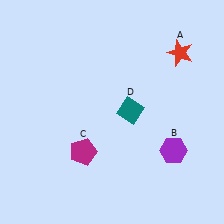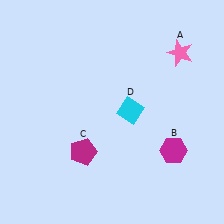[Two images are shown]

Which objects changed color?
A changed from red to pink. B changed from purple to magenta. D changed from teal to cyan.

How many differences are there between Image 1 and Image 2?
There are 3 differences between the two images.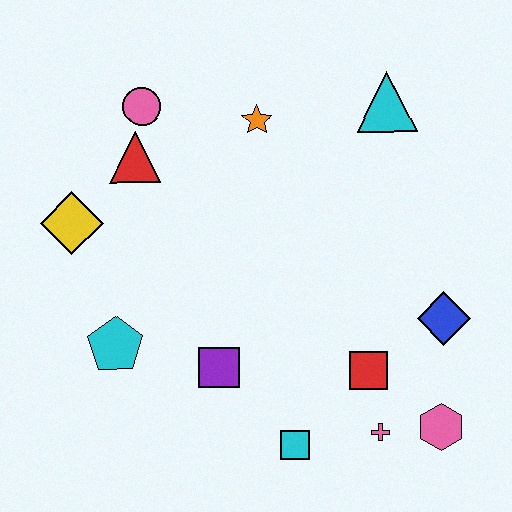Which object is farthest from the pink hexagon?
The pink circle is farthest from the pink hexagon.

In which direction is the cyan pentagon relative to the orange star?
The cyan pentagon is below the orange star.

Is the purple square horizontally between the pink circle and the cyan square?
Yes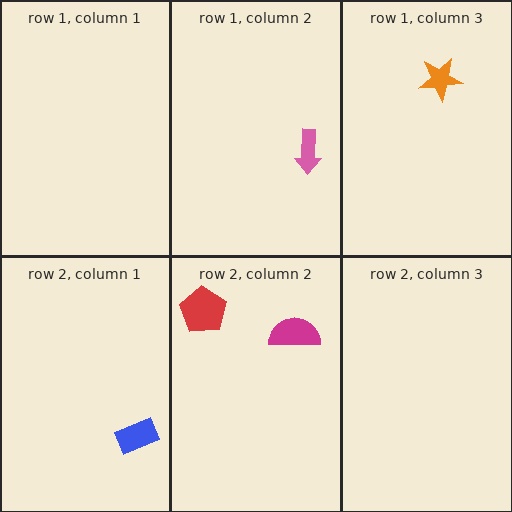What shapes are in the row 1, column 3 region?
The orange star.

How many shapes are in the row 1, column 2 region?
1.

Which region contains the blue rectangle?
The row 2, column 1 region.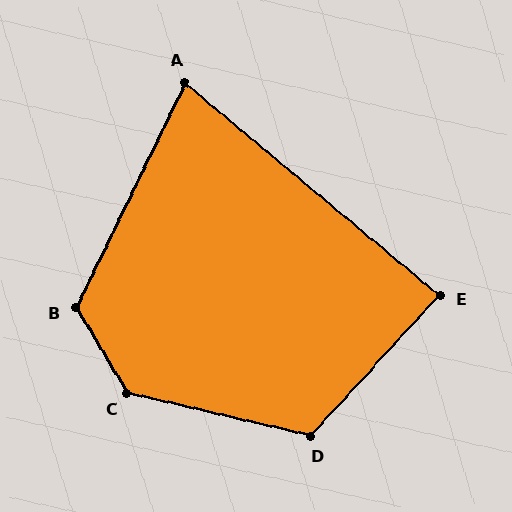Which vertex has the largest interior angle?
C, at approximately 135 degrees.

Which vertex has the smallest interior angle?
A, at approximately 76 degrees.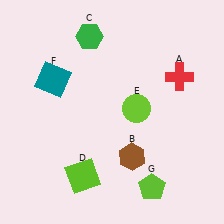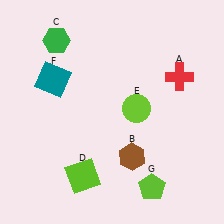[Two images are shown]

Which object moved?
The green hexagon (C) moved left.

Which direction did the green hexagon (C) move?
The green hexagon (C) moved left.